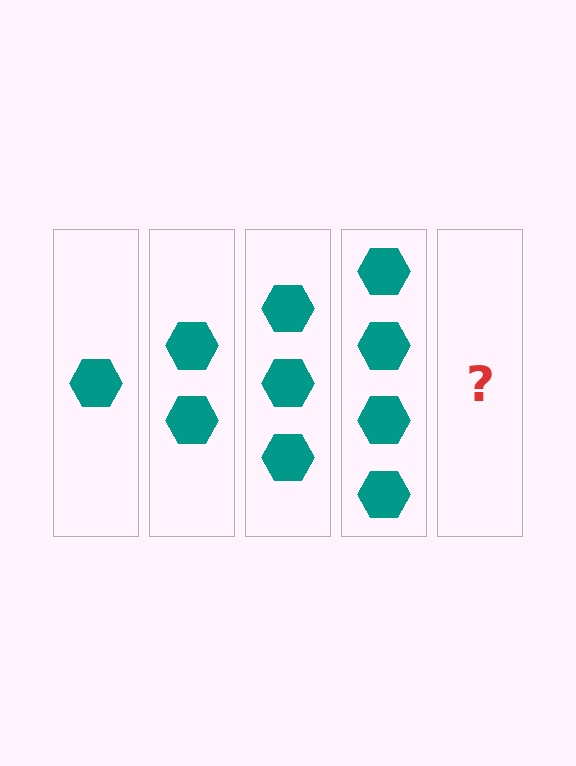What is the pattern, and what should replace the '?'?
The pattern is that each step adds one more hexagon. The '?' should be 5 hexagons.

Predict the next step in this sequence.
The next step is 5 hexagons.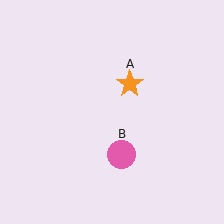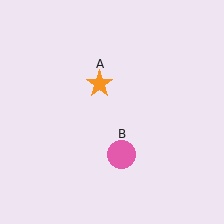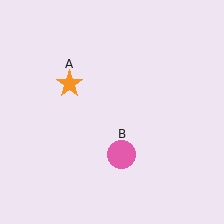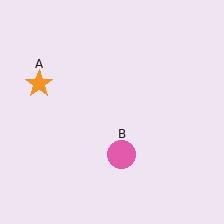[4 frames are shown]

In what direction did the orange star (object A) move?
The orange star (object A) moved left.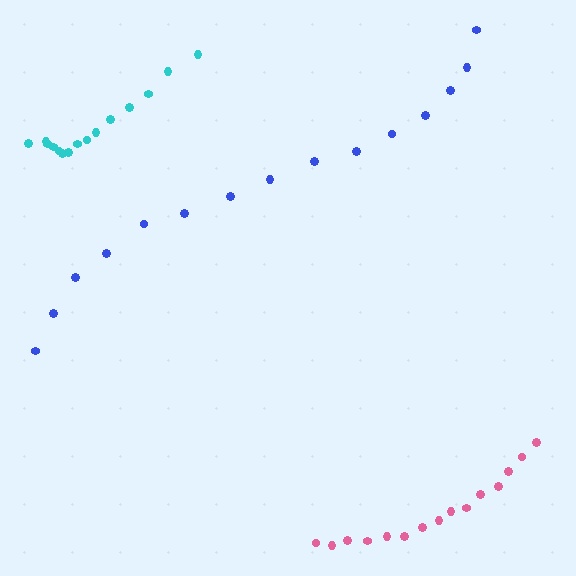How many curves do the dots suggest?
There are 3 distinct paths.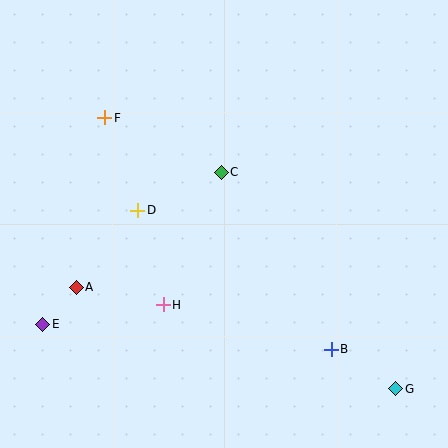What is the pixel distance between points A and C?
The distance between A and C is 185 pixels.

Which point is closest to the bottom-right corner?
Point G is closest to the bottom-right corner.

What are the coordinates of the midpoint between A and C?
The midpoint between A and C is at (149, 230).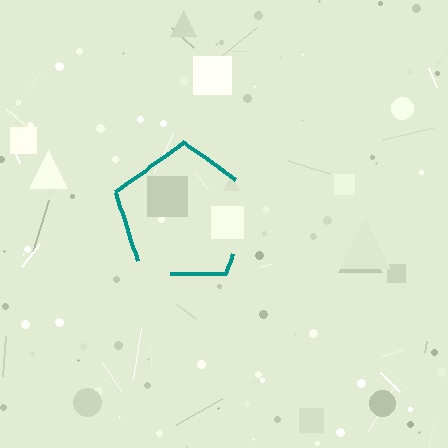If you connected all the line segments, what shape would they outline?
They would outline a pentagon.